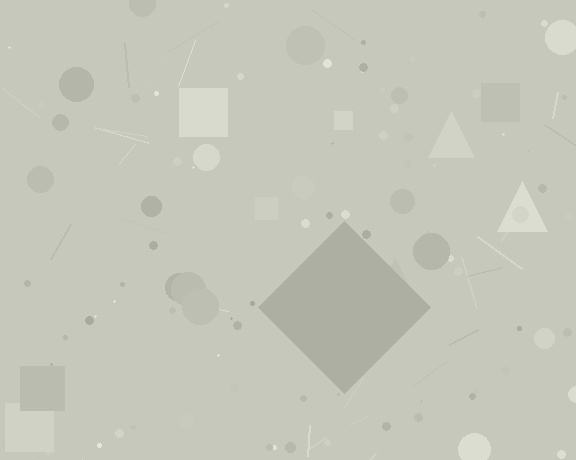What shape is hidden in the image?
A diamond is hidden in the image.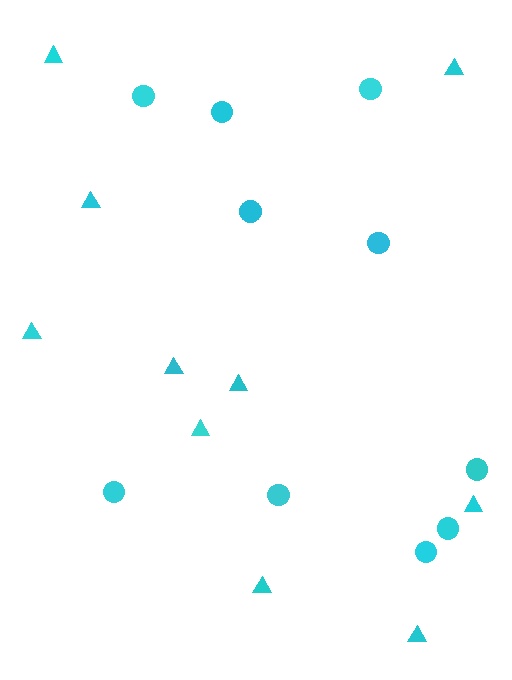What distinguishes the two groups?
There are 2 groups: one group of triangles (10) and one group of circles (10).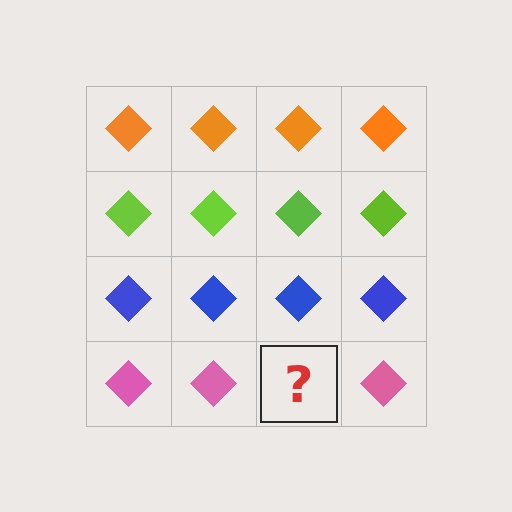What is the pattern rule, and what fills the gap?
The rule is that each row has a consistent color. The gap should be filled with a pink diamond.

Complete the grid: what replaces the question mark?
The question mark should be replaced with a pink diamond.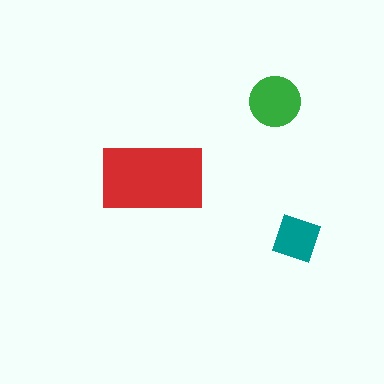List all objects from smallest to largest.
The teal diamond, the green circle, the red rectangle.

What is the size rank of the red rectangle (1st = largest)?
1st.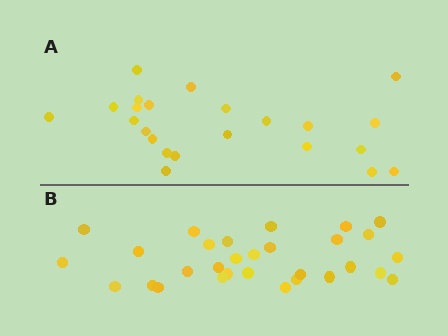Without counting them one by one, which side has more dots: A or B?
Region B (the bottom region) has more dots.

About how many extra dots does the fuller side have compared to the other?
Region B has roughly 8 or so more dots than region A.